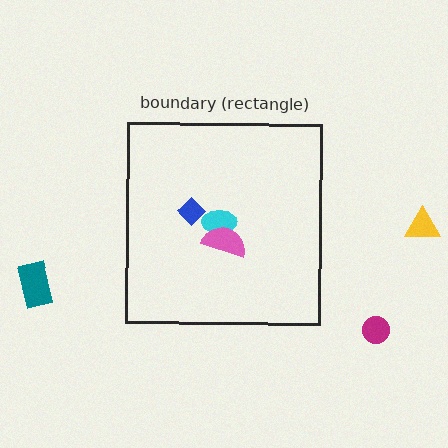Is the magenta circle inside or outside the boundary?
Outside.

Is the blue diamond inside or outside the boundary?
Inside.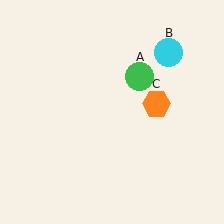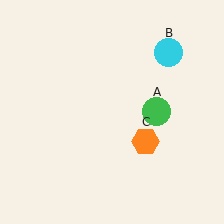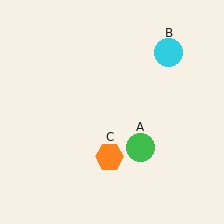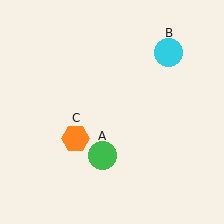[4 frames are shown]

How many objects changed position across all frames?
2 objects changed position: green circle (object A), orange hexagon (object C).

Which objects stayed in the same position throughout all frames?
Cyan circle (object B) remained stationary.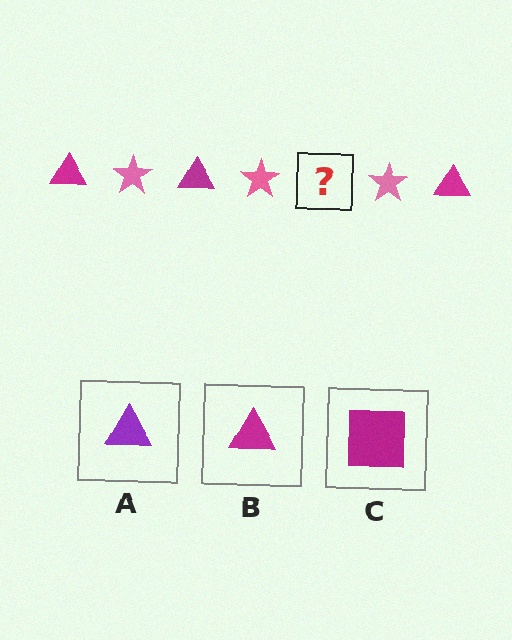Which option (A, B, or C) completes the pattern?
B.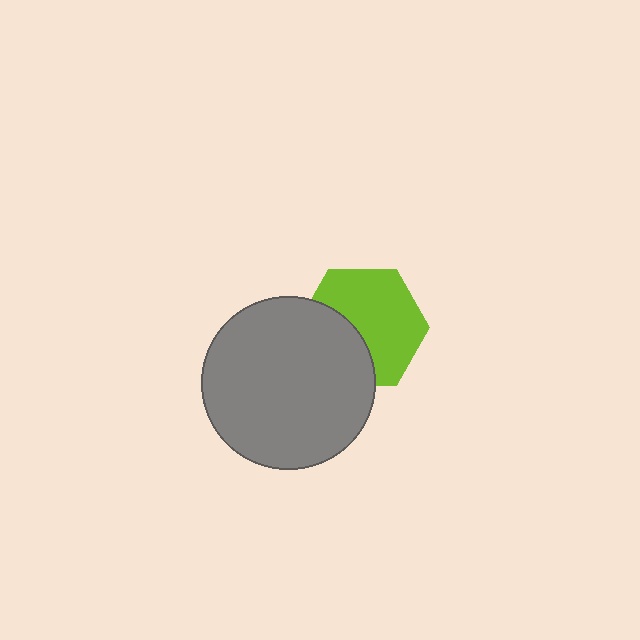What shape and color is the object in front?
The object in front is a gray circle.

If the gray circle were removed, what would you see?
You would see the complete lime hexagon.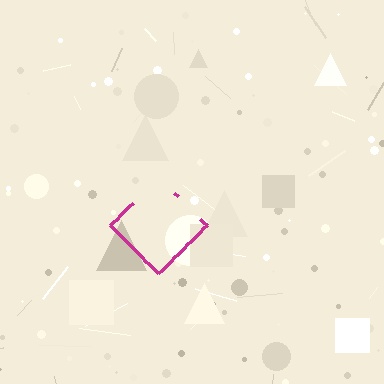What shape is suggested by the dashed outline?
The dashed outline suggests a diamond.